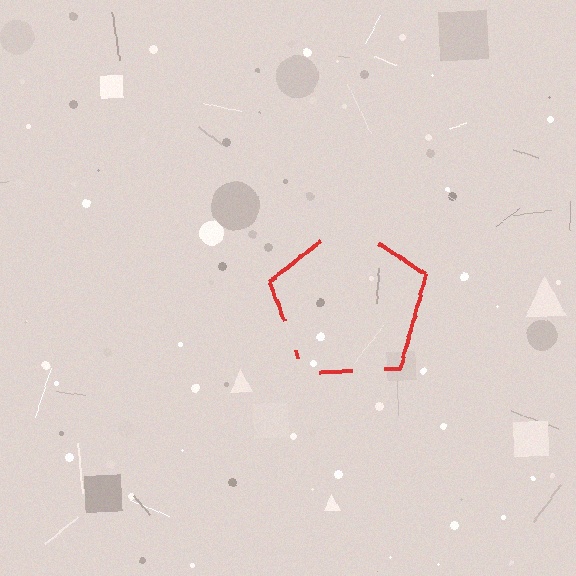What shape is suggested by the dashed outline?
The dashed outline suggests a pentagon.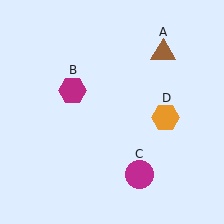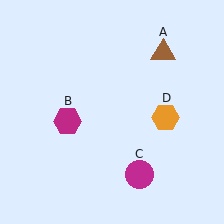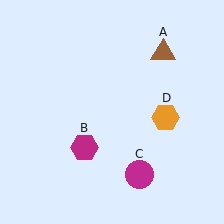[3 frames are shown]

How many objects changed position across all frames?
1 object changed position: magenta hexagon (object B).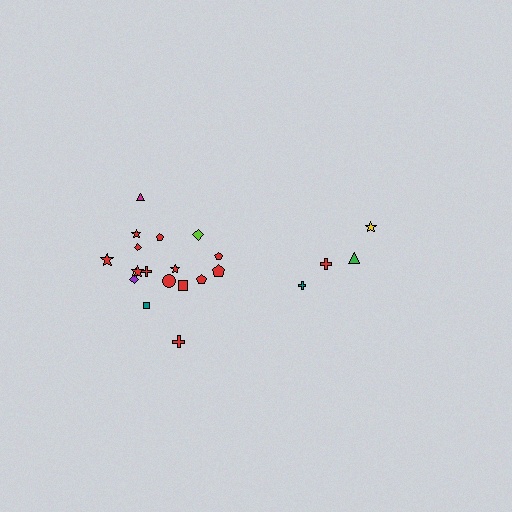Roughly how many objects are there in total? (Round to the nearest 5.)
Roughly 20 objects in total.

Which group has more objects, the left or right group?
The left group.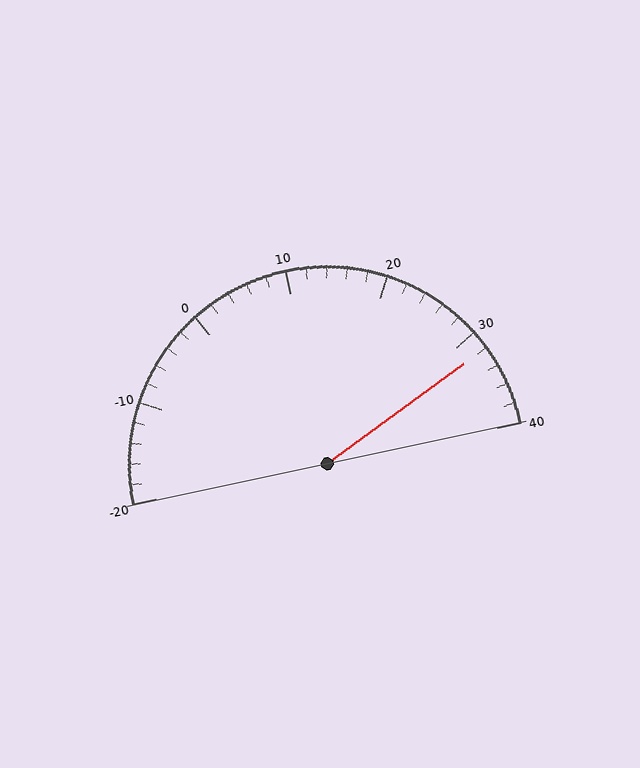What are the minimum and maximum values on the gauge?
The gauge ranges from -20 to 40.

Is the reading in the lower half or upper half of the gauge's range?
The reading is in the upper half of the range (-20 to 40).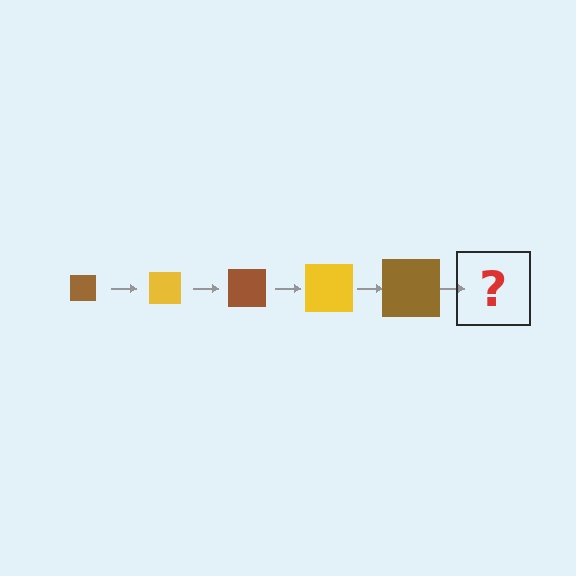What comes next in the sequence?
The next element should be a yellow square, larger than the previous one.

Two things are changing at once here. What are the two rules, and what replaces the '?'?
The two rules are that the square grows larger each step and the color cycles through brown and yellow. The '?' should be a yellow square, larger than the previous one.